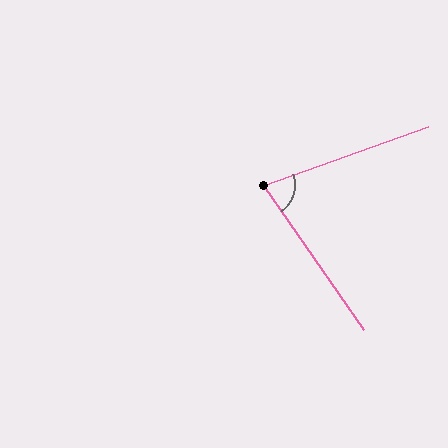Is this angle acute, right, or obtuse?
It is acute.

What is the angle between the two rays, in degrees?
Approximately 75 degrees.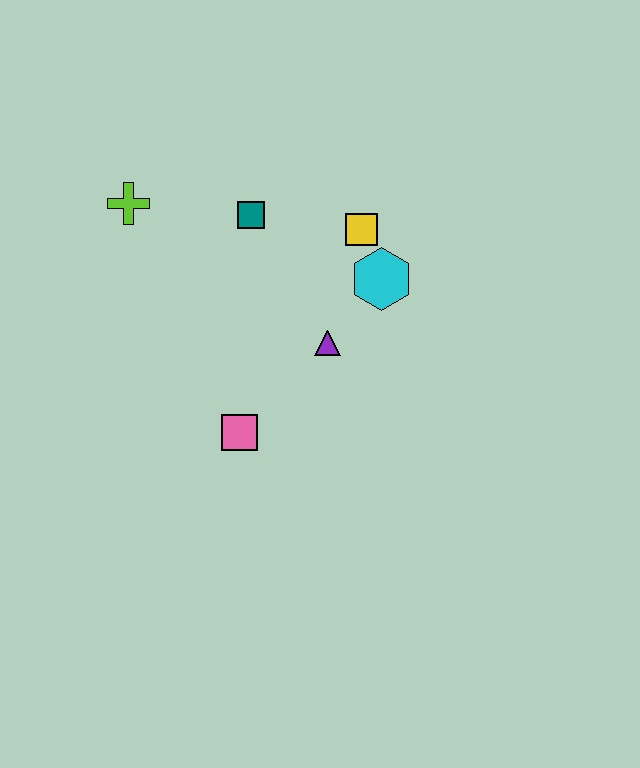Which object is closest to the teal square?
The yellow square is closest to the teal square.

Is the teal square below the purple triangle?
No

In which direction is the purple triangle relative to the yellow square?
The purple triangle is below the yellow square.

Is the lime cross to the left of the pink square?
Yes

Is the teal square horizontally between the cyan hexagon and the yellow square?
No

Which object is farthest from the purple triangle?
The lime cross is farthest from the purple triangle.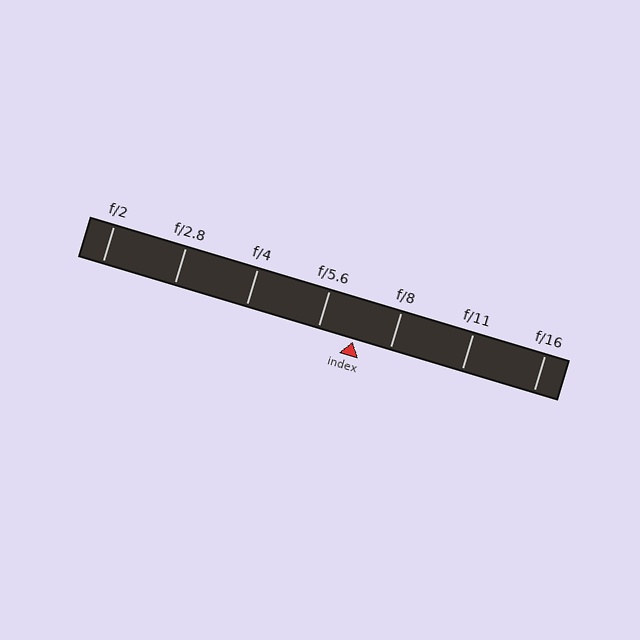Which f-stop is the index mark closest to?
The index mark is closest to f/5.6.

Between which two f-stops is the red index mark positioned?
The index mark is between f/5.6 and f/8.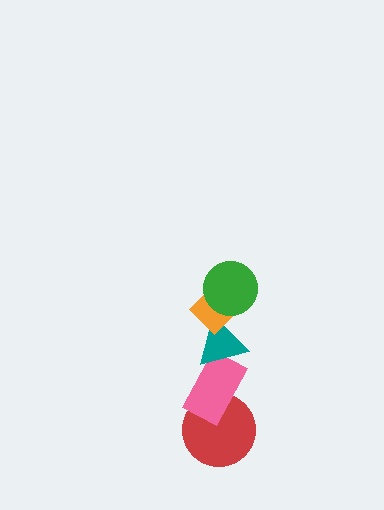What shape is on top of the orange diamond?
The green circle is on top of the orange diamond.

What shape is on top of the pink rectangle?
The teal triangle is on top of the pink rectangle.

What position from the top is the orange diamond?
The orange diamond is 2nd from the top.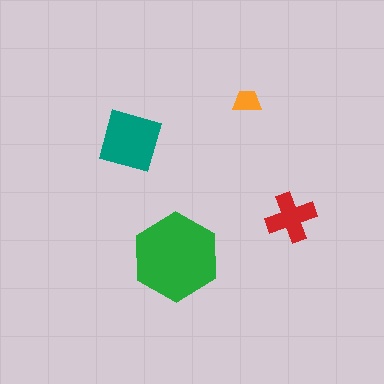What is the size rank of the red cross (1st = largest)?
3rd.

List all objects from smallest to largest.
The orange trapezoid, the red cross, the teal square, the green hexagon.